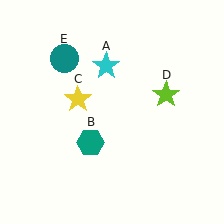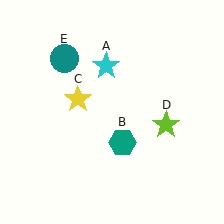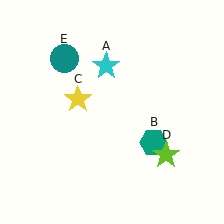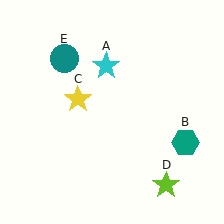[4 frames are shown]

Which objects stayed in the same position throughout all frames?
Cyan star (object A) and yellow star (object C) and teal circle (object E) remained stationary.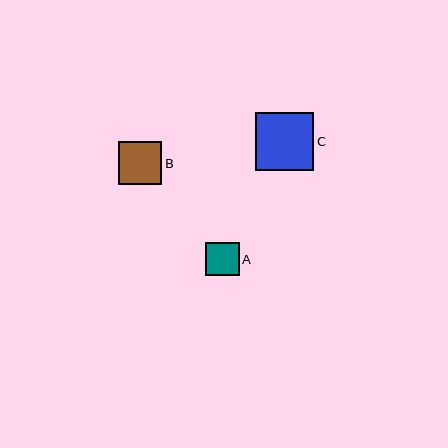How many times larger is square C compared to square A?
Square C is approximately 1.7 times the size of square A.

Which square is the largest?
Square C is the largest with a size of approximately 58 pixels.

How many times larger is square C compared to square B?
Square C is approximately 1.4 times the size of square B.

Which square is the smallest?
Square A is the smallest with a size of approximately 33 pixels.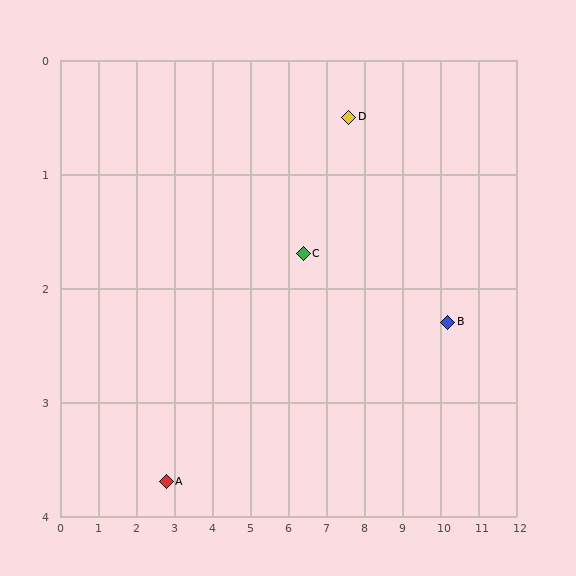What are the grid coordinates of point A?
Point A is at approximately (2.8, 3.7).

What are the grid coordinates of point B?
Point B is at approximately (10.2, 2.3).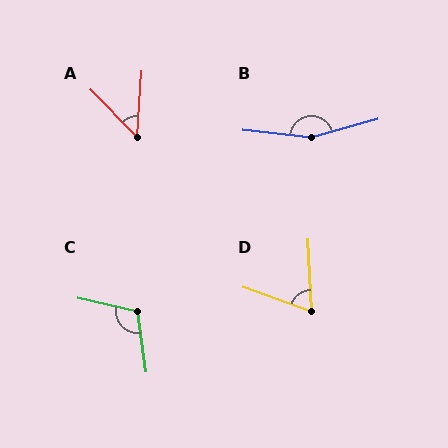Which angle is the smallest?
A, at approximately 48 degrees.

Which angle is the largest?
B, at approximately 158 degrees.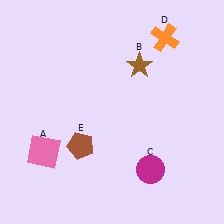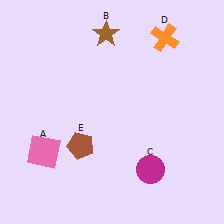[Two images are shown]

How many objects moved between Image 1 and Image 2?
1 object moved between the two images.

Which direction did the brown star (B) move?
The brown star (B) moved left.